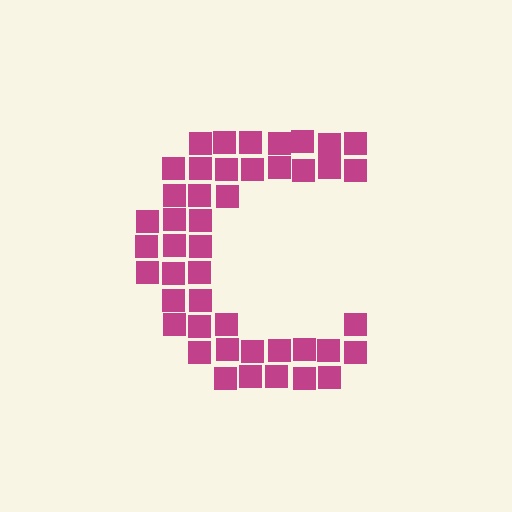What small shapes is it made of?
It is made of small squares.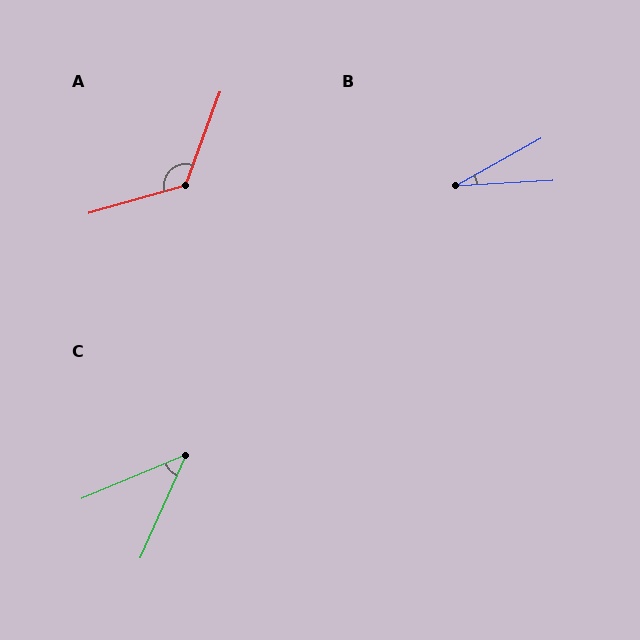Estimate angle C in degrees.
Approximately 43 degrees.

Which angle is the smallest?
B, at approximately 26 degrees.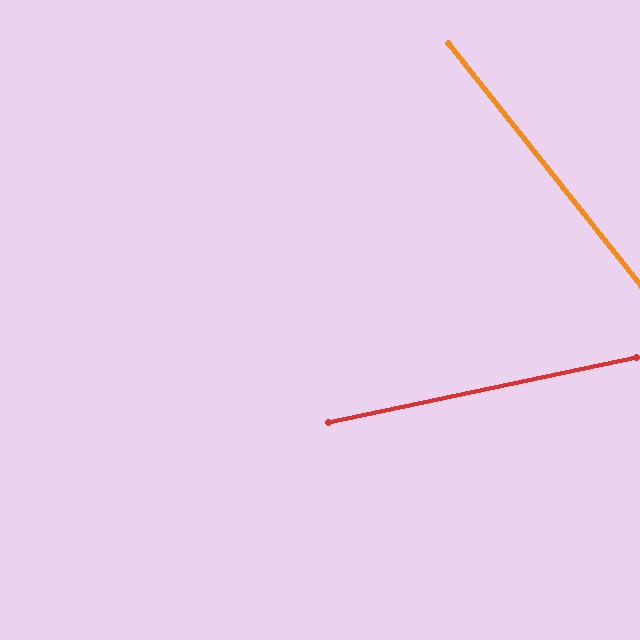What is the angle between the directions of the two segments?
Approximately 63 degrees.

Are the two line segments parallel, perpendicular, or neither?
Neither parallel nor perpendicular — they differ by about 63°.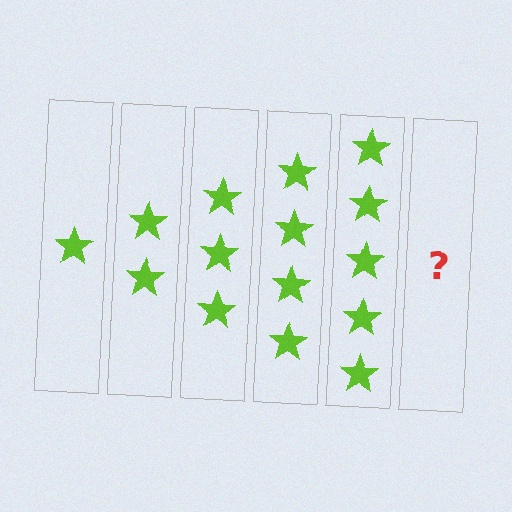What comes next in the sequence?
The next element should be 6 stars.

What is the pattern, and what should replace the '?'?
The pattern is that each step adds one more star. The '?' should be 6 stars.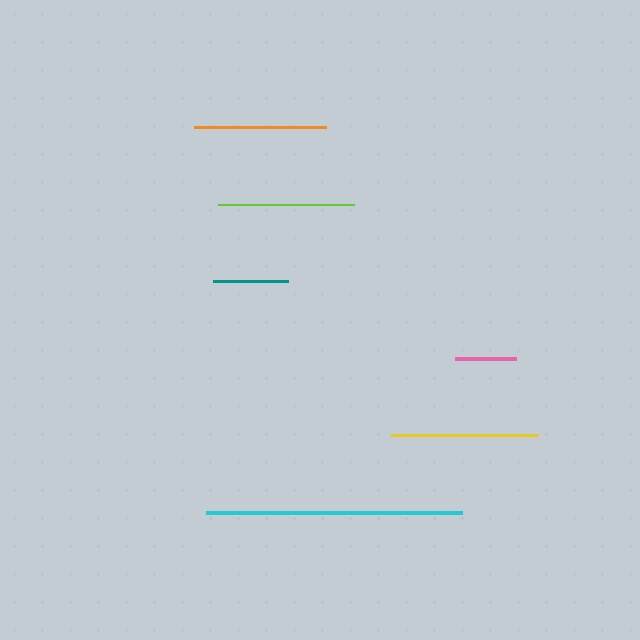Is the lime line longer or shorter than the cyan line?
The cyan line is longer than the lime line.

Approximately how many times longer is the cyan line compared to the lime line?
The cyan line is approximately 1.9 times the length of the lime line.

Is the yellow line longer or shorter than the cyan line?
The cyan line is longer than the yellow line.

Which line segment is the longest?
The cyan line is the longest at approximately 256 pixels.